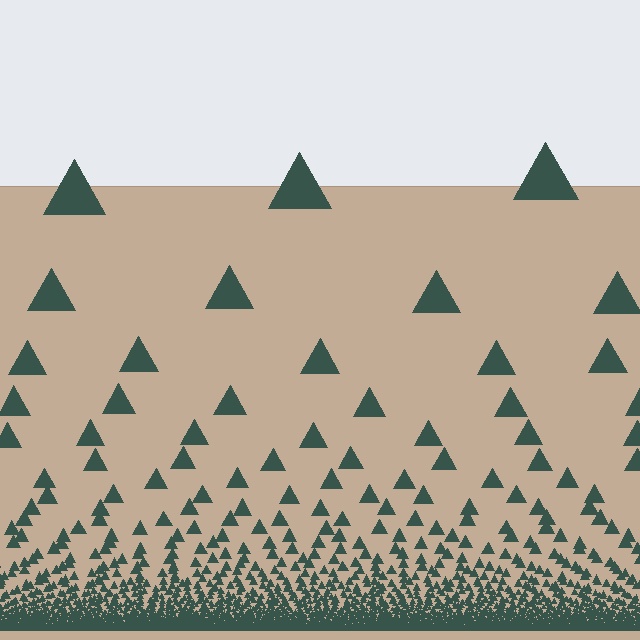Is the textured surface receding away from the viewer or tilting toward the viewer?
The surface appears to tilt toward the viewer. Texture elements get larger and sparser toward the top.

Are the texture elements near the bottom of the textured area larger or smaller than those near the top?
Smaller. The gradient is inverted — elements near the bottom are smaller and denser.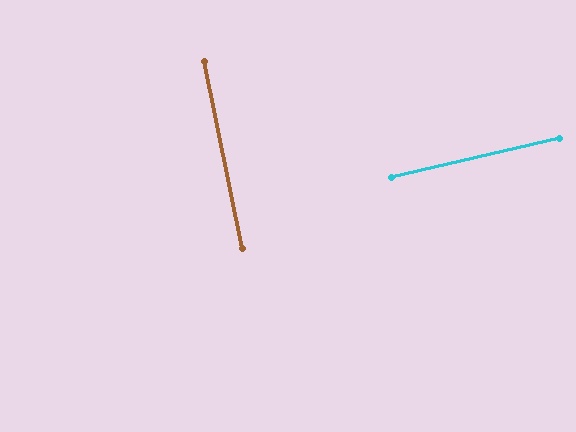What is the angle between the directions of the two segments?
Approximately 88 degrees.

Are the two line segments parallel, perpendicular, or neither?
Perpendicular — they meet at approximately 88°.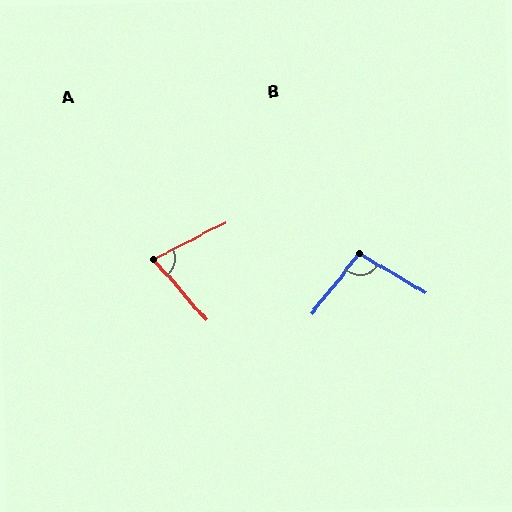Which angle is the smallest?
A, at approximately 76 degrees.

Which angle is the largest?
B, at approximately 98 degrees.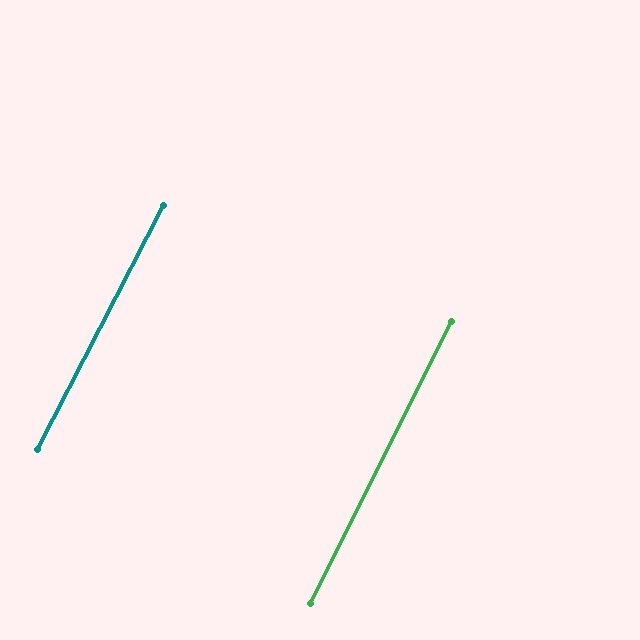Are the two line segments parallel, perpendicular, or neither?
Parallel — their directions differ by only 0.7°.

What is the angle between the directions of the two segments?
Approximately 1 degree.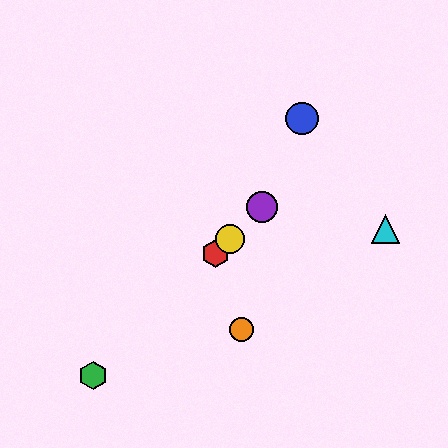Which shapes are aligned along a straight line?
The red hexagon, the green hexagon, the yellow circle, the purple circle are aligned along a straight line.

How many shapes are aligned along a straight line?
4 shapes (the red hexagon, the green hexagon, the yellow circle, the purple circle) are aligned along a straight line.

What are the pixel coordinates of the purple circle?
The purple circle is at (262, 207).